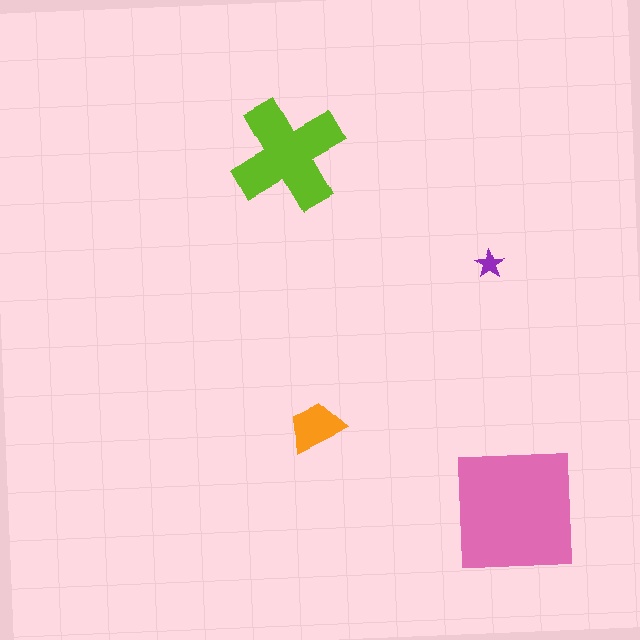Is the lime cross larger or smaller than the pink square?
Smaller.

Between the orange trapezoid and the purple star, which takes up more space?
The orange trapezoid.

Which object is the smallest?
The purple star.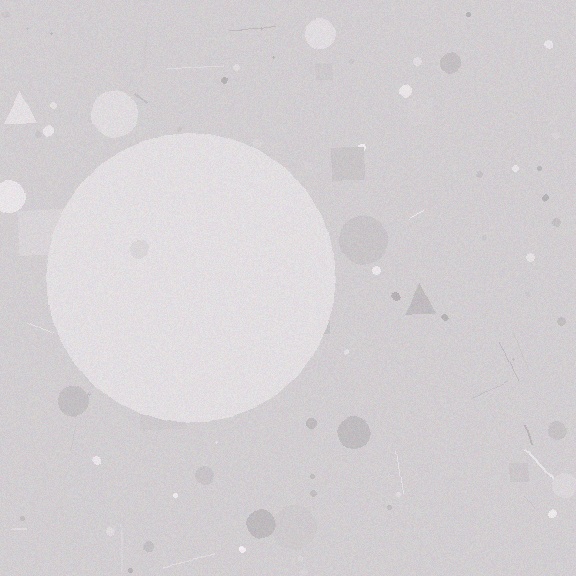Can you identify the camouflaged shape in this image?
The camouflaged shape is a circle.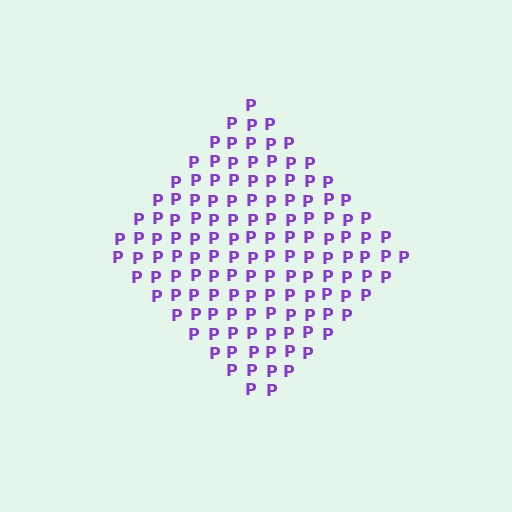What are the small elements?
The small elements are letter P's.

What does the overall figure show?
The overall figure shows a diamond.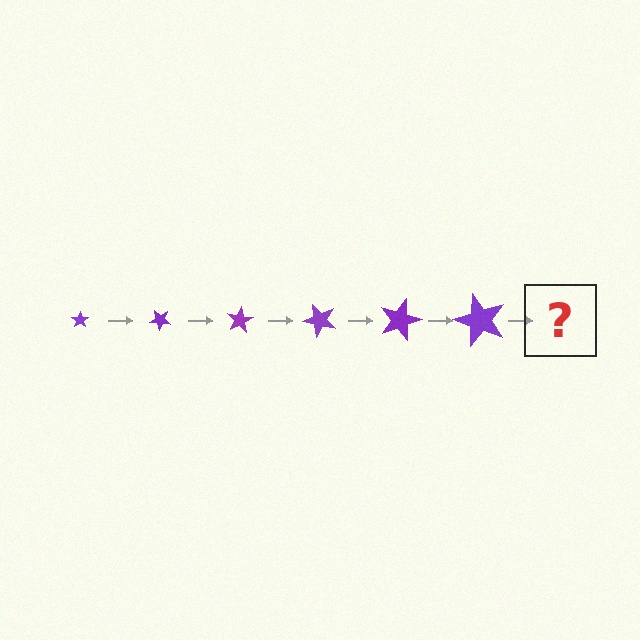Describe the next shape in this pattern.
It should be a star, larger than the previous one and rotated 240 degrees from the start.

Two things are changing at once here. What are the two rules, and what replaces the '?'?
The two rules are that the star grows larger each step and it rotates 40 degrees each step. The '?' should be a star, larger than the previous one and rotated 240 degrees from the start.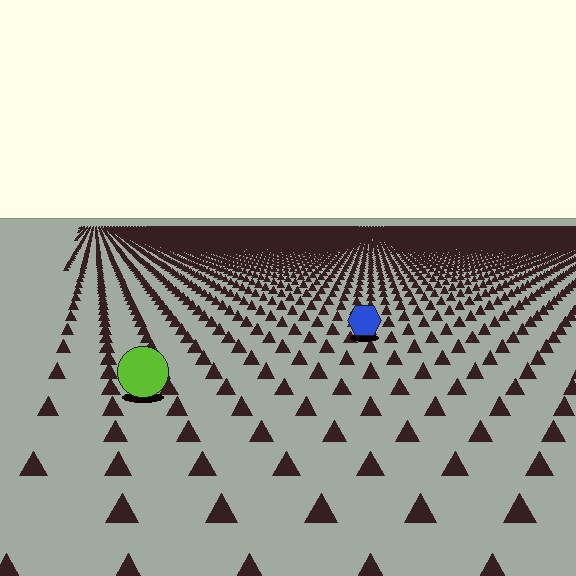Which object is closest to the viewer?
The lime circle is closest. The texture marks near it are larger and more spread out.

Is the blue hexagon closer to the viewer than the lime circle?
No. The lime circle is closer — you can tell from the texture gradient: the ground texture is coarser near it.